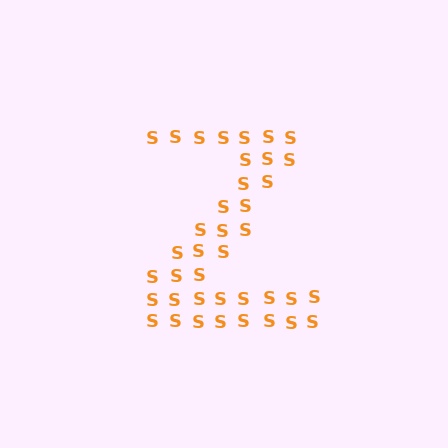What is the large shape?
The large shape is the letter Z.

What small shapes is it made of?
It is made of small letter S's.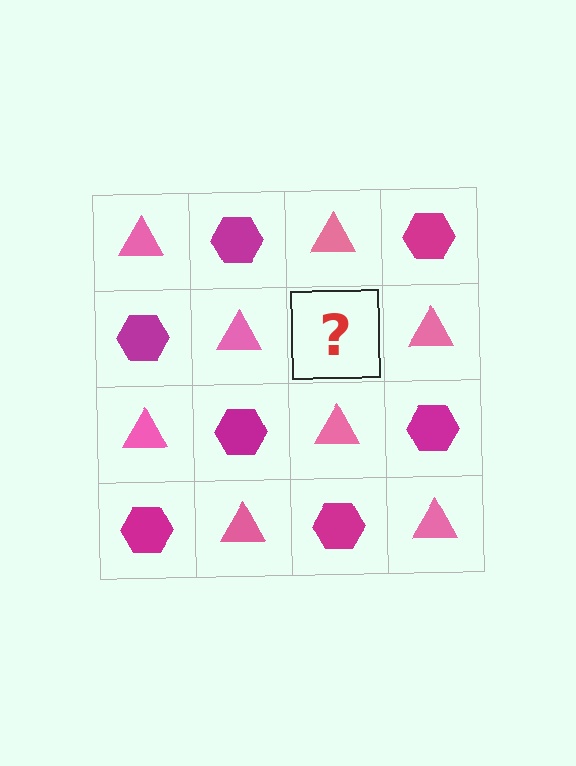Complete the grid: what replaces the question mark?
The question mark should be replaced with a magenta hexagon.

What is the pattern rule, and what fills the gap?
The rule is that it alternates pink triangle and magenta hexagon in a checkerboard pattern. The gap should be filled with a magenta hexagon.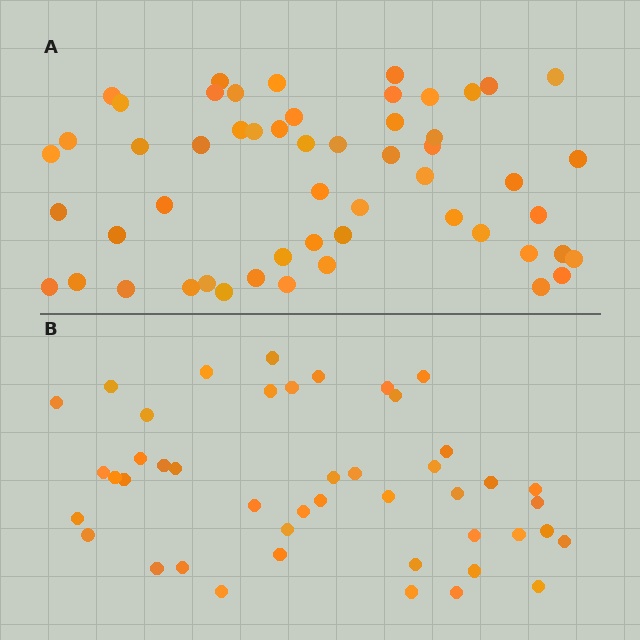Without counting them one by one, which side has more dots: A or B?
Region A (the top region) has more dots.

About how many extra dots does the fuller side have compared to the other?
Region A has roughly 8 or so more dots than region B.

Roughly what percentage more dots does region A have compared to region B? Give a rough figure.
About 20% more.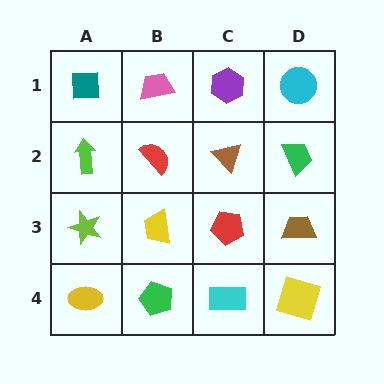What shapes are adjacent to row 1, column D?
A green trapezoid (row 2, column D), a purple hexagon (row 1, column C).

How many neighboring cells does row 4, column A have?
2.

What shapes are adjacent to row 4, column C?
A red pentagon (row 3, column C), a green pentagon (row 4, column B), a yellow square (row 4, column D).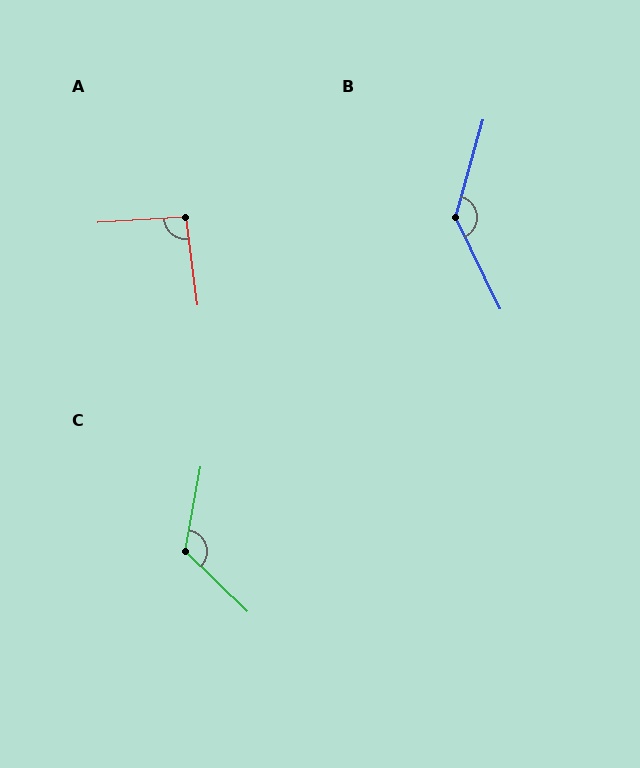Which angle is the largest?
B, at approximately 138 degrees.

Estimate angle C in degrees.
Approximately 123 degrees.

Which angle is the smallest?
A, at approximately 94 degrees.